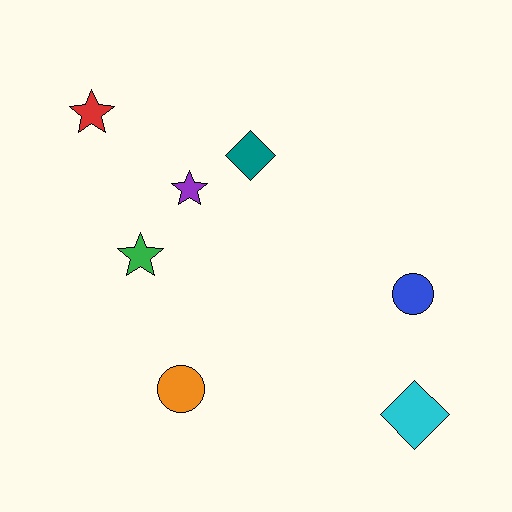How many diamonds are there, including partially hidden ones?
There are 2 diamonds.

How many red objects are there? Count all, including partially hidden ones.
There is 1 red object.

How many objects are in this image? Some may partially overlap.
There are 7 objects.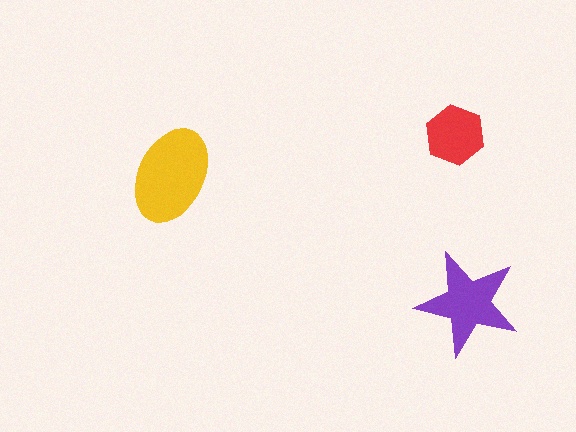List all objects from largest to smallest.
The yellow ellipse, the purple star, the red hexagon.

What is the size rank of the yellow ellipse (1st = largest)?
1st.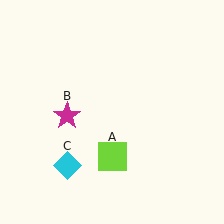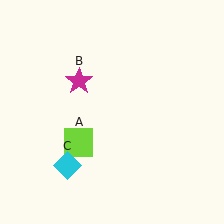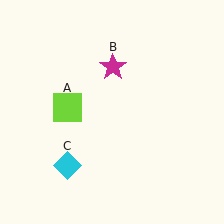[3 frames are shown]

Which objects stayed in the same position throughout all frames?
Cyan diamond (object C) remained stationary.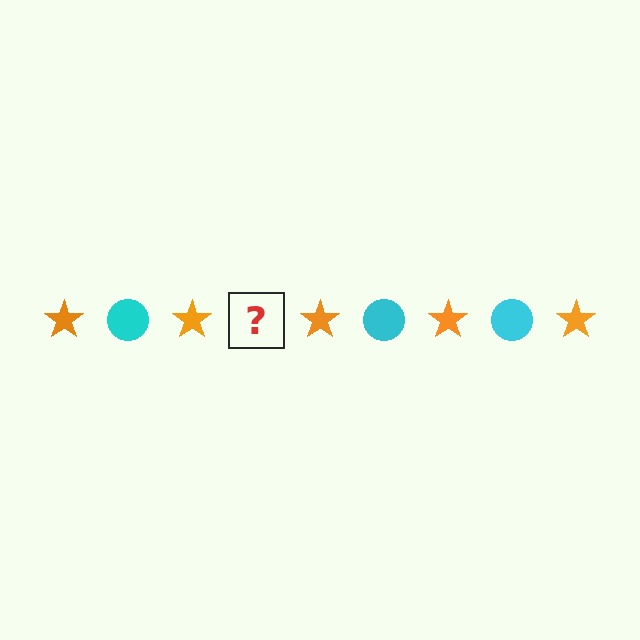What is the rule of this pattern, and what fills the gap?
The rule is that the pattern alternates between orange star and cyan circle. The gap should be filled with a cyan circle.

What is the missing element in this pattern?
The missing element is a cyan circle.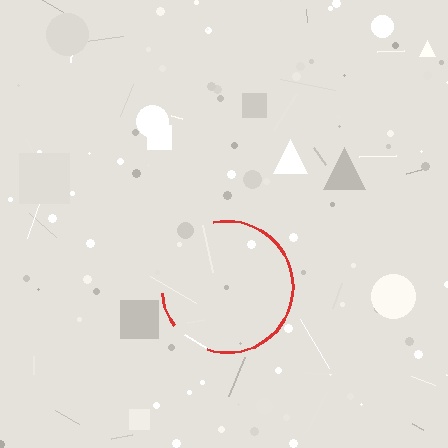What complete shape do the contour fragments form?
The contour fragments form a circle.